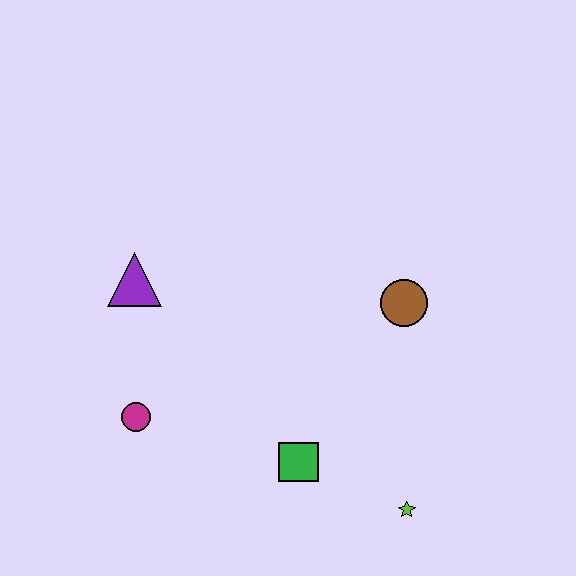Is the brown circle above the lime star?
Yes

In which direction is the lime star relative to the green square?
The lime star is to the right of the green square.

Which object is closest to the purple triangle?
The magenta circle is closest to the purple triangle.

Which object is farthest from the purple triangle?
The lime star is farthest from the purple triangle.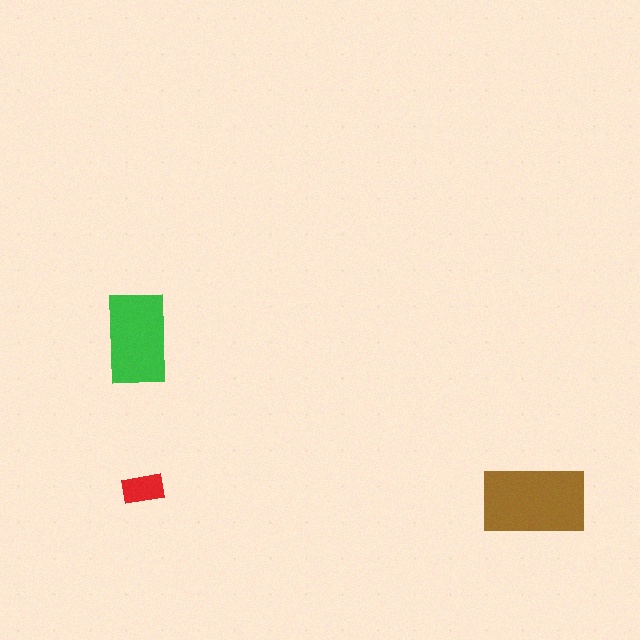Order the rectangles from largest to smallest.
the brown one, the green one, the red one.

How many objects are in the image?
There are 3 objects in the image.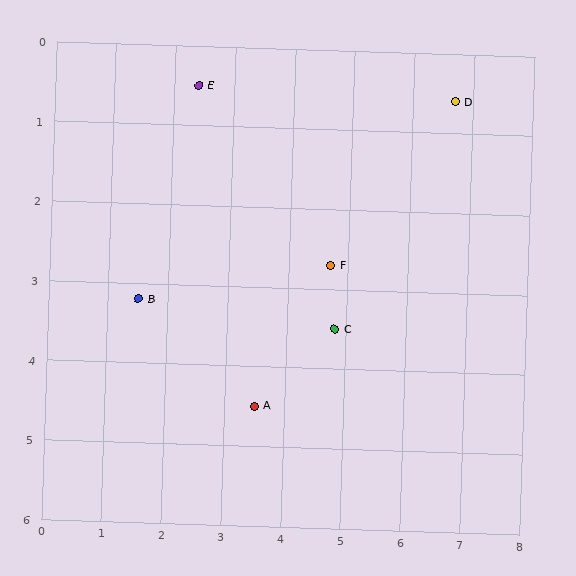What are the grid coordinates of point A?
Point A is at approximately (3.5, 4.5).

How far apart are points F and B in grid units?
Points F and B are about 3.2 grid units apart.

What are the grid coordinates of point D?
Point D is at approximately (6.7, 0.6).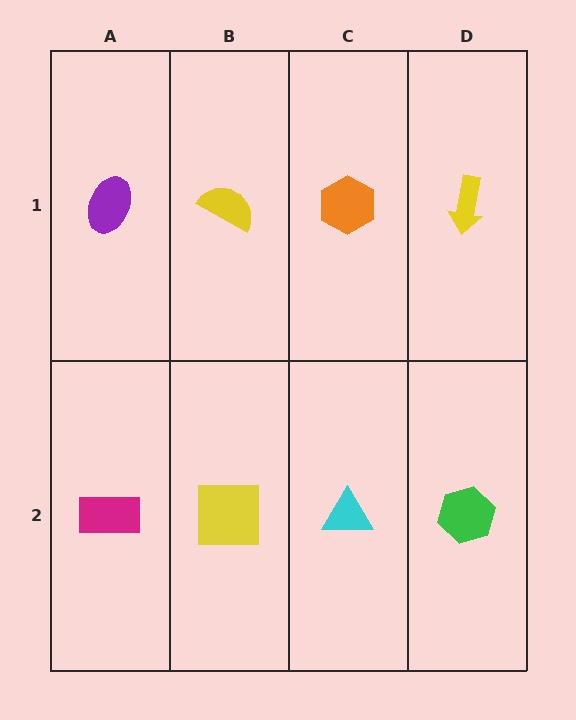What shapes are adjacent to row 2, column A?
A purple ellipse (row 1, column A), a yellow square (row 2, column B).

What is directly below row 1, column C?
A cyan triangle.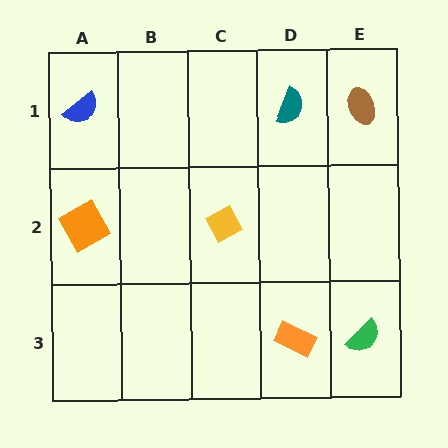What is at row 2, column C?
A yellow diamond.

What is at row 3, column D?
An orange rectangle.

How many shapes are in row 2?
2 shapes.